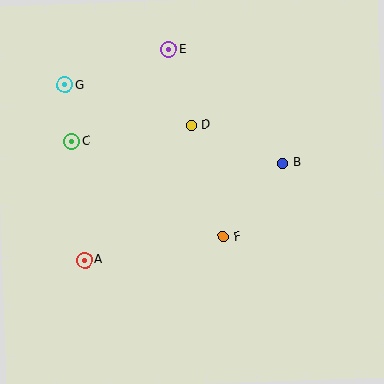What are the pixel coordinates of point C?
Point C is at (72, 141).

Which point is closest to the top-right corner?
Point B is closest to the top-right corner.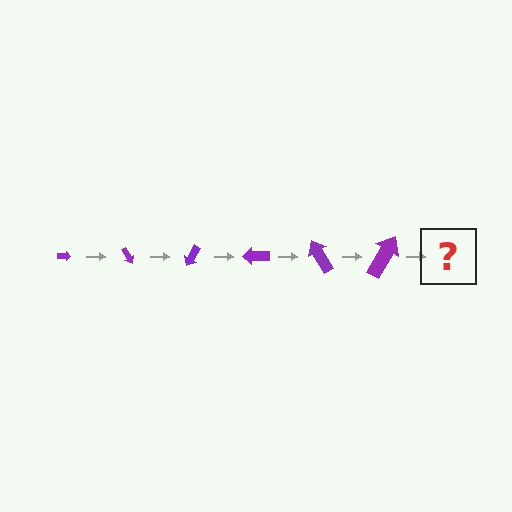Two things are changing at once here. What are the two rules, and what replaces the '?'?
The two rules are that the arrow grows larger each step and it rotates 60 degrees each step. The '?' should be an arrow, larger than the previous one and rotated 360 degrees from the start.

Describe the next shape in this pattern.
It should be an arrow, larger than the previous one and rotated 360 degrees from the start.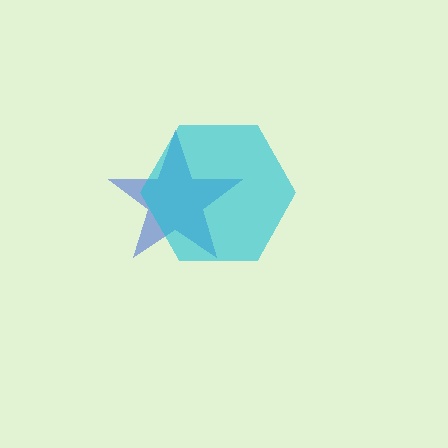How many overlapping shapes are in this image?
There are 2 overlapping shapes in the image.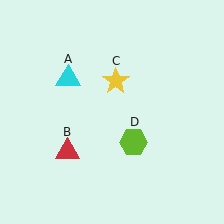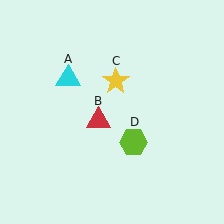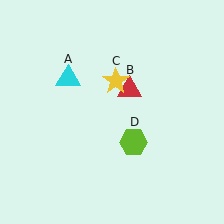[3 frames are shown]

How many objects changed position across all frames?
1 object changed position: red triangle (object B).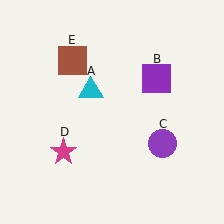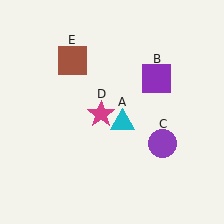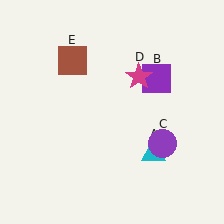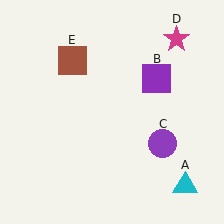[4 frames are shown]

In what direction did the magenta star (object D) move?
The magenta star (object D) moved up and to the right.